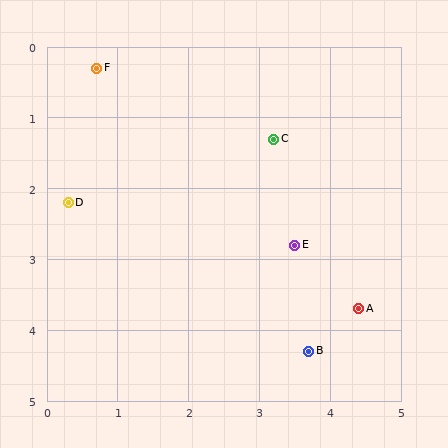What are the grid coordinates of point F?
Point F is at approximately (0.7, 0.3).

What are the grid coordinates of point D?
Point D is at approximately (0.3, 2.2).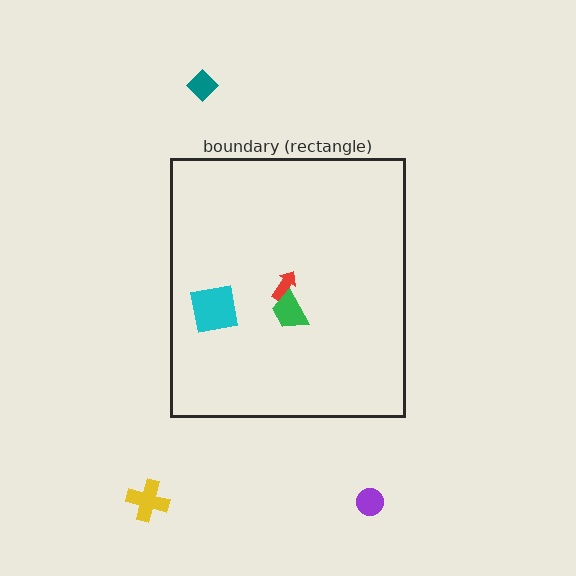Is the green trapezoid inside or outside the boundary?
Inside.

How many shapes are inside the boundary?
3 inside, 3 outside.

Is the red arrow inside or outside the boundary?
Inside.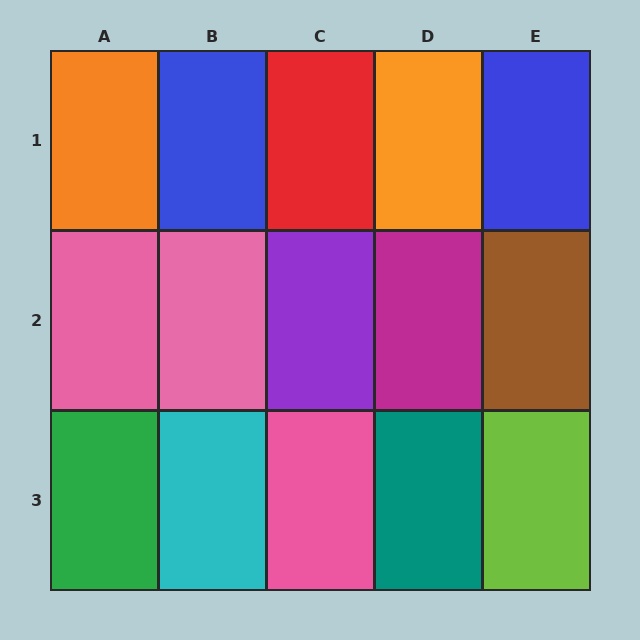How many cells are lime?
1 cell is lime.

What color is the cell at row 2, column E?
Brown.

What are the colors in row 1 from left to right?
Orange, blue, red, orange, blue.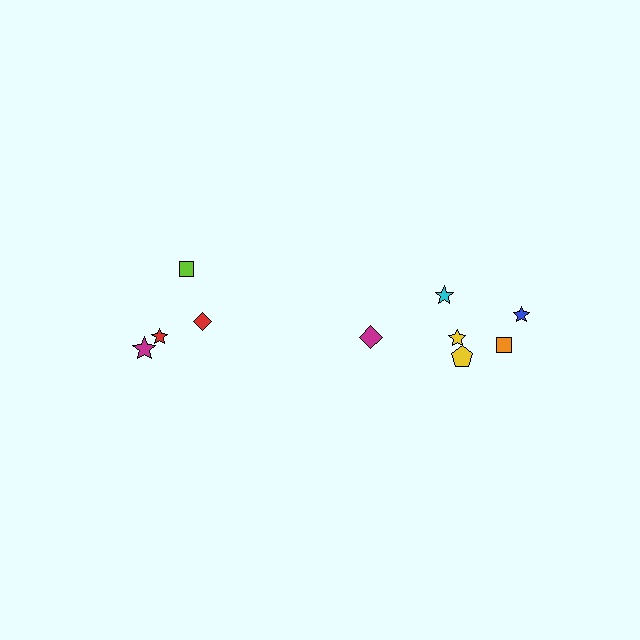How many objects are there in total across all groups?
There are 10 objects.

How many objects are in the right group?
There are 6 objects.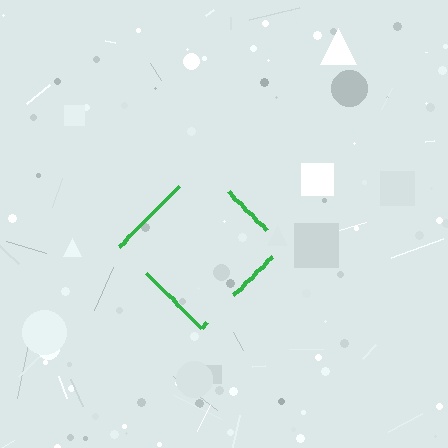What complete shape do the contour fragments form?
The contour fragments form a diamond.